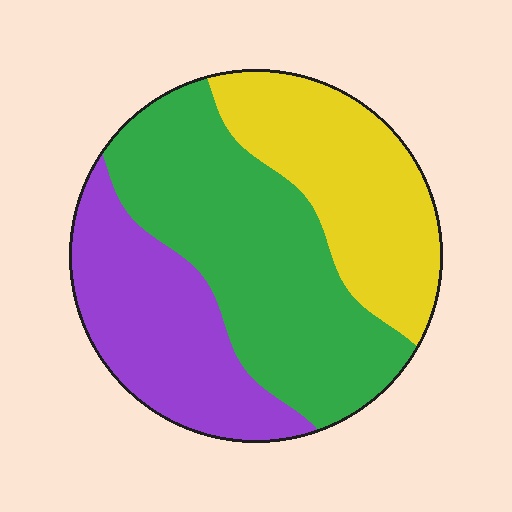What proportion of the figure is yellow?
Yellow covers 29% of the figure.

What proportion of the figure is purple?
Purple covers about 30% of the figure.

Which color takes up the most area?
Green, at roughly 45%.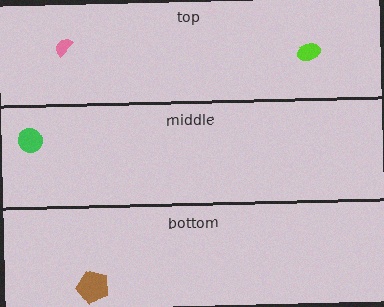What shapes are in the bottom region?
The brown pentagon.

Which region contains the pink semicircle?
The top region.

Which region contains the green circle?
The middle region.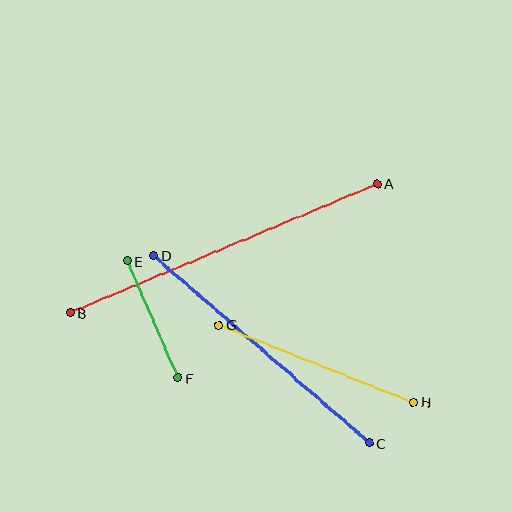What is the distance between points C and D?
The distance is approximately 286 pixels.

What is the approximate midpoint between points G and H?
The midpoint is at approximately (316, 364) pixels.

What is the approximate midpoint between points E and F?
The midpoint is at approximately (153, 319) pixels.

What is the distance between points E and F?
The distance is approximately 127 pixels.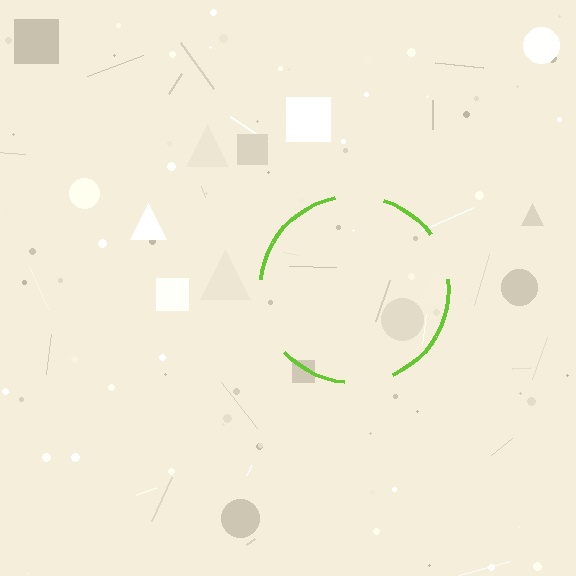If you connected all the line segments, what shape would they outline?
They would outline a circle.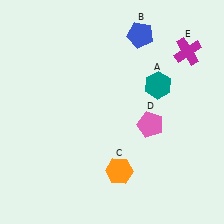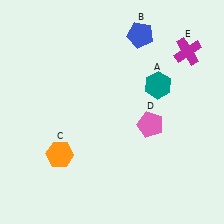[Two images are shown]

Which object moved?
The orange hexagon (C) moved left.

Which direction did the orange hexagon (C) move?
The orange hexagon (C) moved left.